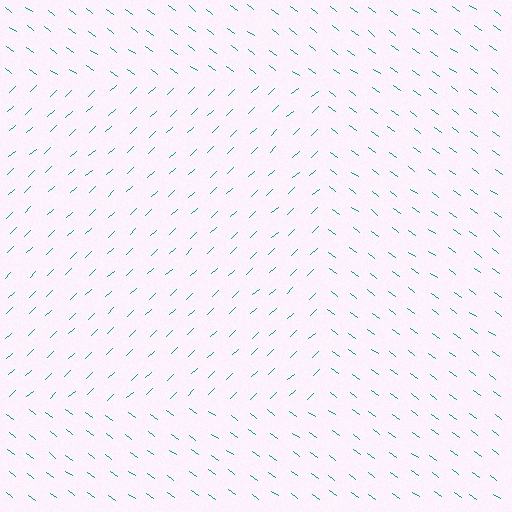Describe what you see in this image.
The image is filled with small teal line segments. A rectangle region in the image has lines oriented differently from the surrounding lines, creating a visible texture boundary.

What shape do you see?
I see a rectangle.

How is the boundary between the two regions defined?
The boundary is defined purely by a change in line orientation (approximately 79 degrees difference). All lines are the same color and thickness.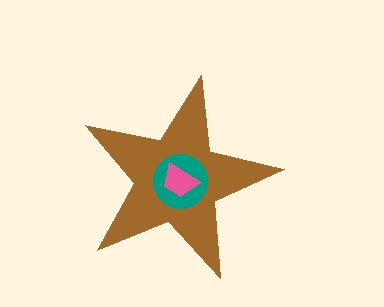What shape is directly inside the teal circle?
The pink trapezoid.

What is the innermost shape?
The pink trapezoid.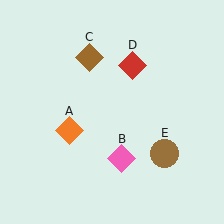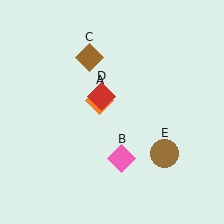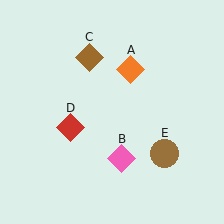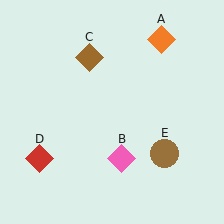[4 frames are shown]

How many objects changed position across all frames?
2 objects changed position: orange diamond (object A), red diamond (object D).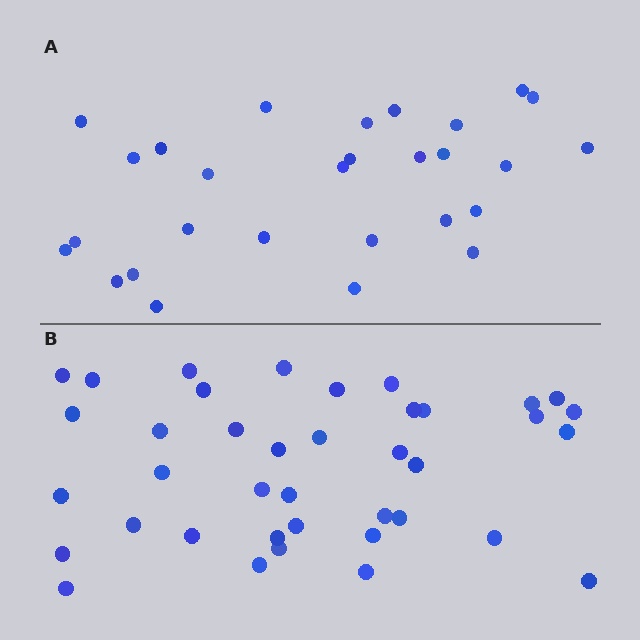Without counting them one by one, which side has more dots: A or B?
Region B (the bottom region) has more dots.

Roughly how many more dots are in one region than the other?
Region B has roughly 12 or so more dots than region A.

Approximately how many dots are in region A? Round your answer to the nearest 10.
About 30 dots. (The exact count is 28, which rounds to 30.)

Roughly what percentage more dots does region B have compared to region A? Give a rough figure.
About 40% more.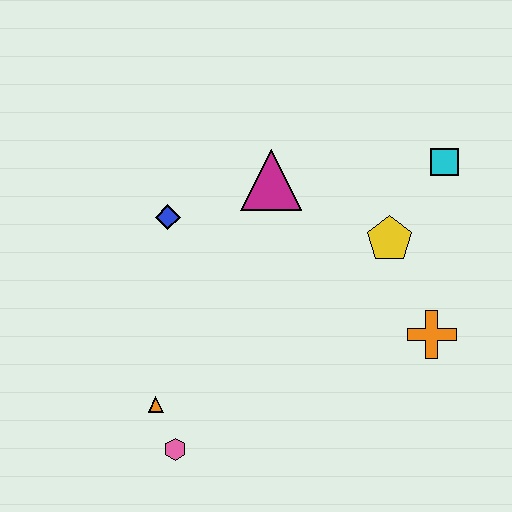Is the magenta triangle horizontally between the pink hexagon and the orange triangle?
No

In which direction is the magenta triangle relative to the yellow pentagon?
The magenta triangle is to the left of the yellow pentagon.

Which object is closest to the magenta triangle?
The blue diamond is closest to the magenta triangle.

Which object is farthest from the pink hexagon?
The cyan square is farthest from the pink hexagon.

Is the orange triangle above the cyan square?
No